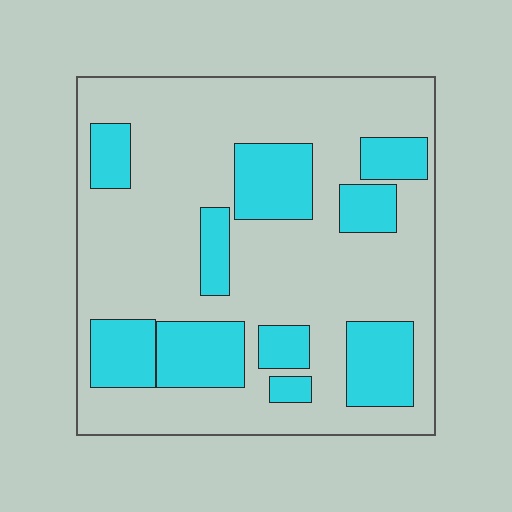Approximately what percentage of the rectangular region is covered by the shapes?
Approximately 30%.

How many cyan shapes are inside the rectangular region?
10.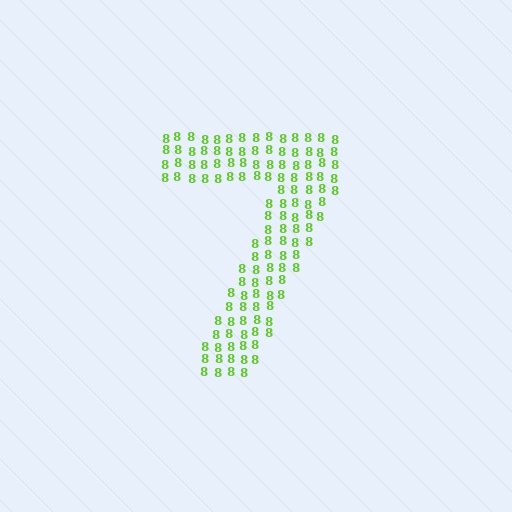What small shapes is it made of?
It is made of small digit 8's.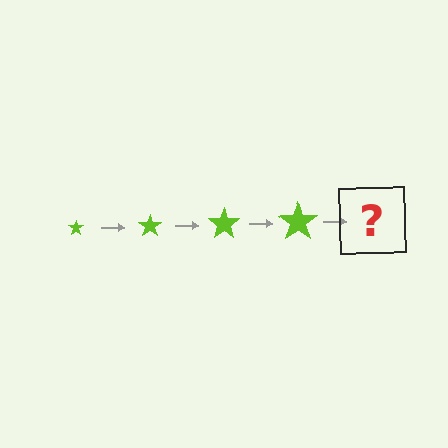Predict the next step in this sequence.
The next step is a lime star, larger than the previous one.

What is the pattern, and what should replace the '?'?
The pattern is that the star gets progressively larger each step. The '?' should be a lime star, larger than the previous one.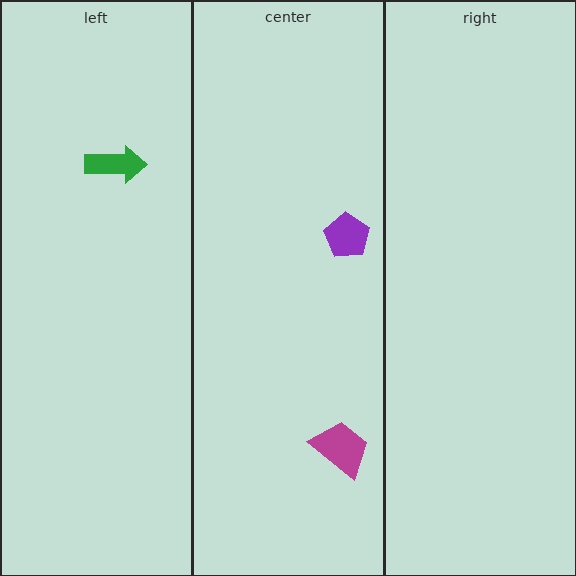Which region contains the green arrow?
The left region.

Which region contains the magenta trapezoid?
The center region.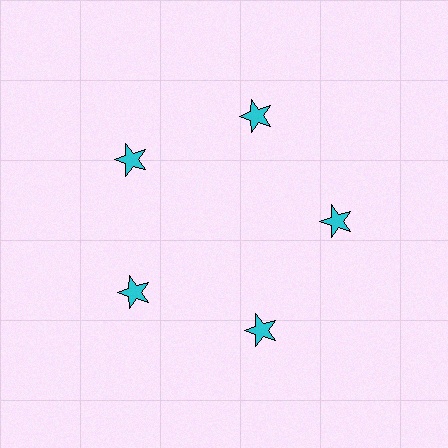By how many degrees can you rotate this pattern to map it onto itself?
The pattern maps onto itself every 72 degrees of rotation.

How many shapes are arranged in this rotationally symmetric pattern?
There are 5 shapes, arranged in 5 groups of 1.